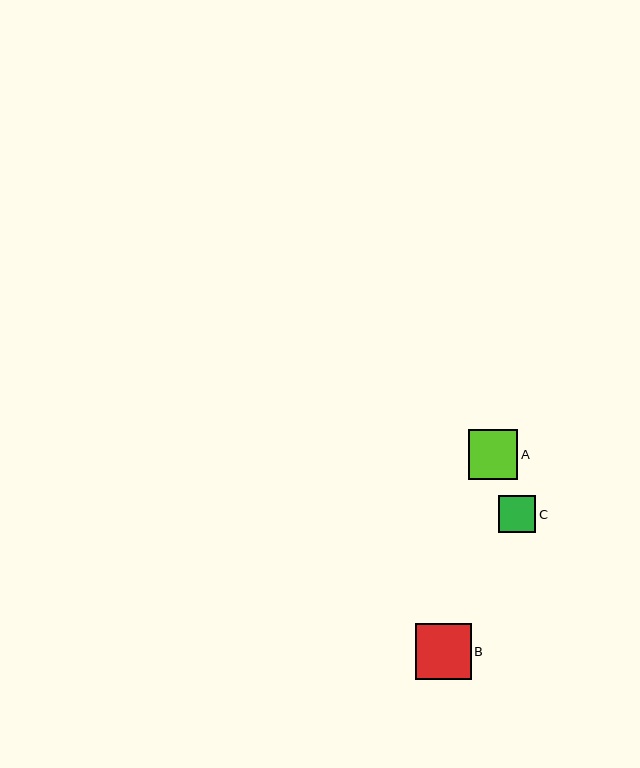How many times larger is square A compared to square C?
Square A is approximately 1.3 times the size of square C.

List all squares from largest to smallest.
From largest to smallest: B, A, C.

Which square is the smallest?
Square C is the smallest with a size of approximately 38 pixels.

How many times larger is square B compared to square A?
Square B is approximately 1.1 times the size of square A.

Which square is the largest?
Square B is the largest with a size of approximately 56 pixels.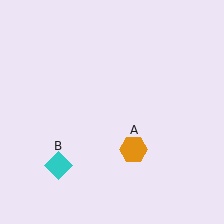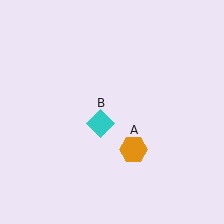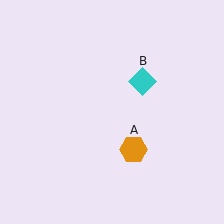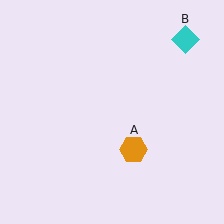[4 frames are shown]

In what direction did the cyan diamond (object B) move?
The cyan diamond (object B) moved up and to the right.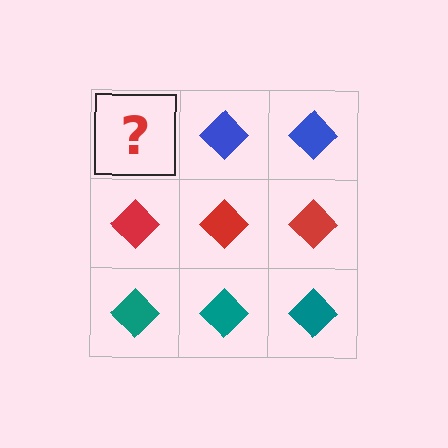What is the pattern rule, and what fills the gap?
The rule is that each row has a consistent color. The gap should be filled with a blue diamond.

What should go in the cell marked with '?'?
The missing cell should contain a blue diamond.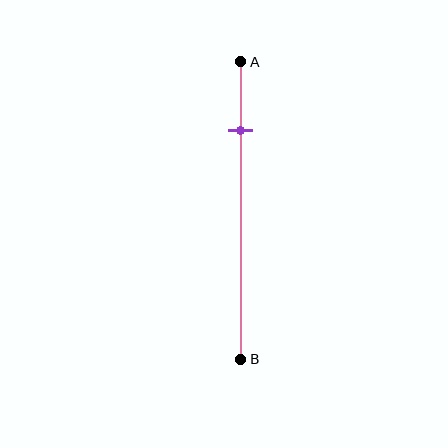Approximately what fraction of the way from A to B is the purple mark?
The purple mark is approximately 25% of the way from A to B.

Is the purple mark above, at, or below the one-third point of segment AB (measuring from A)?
The purple mark is above the one-third point of segment AB.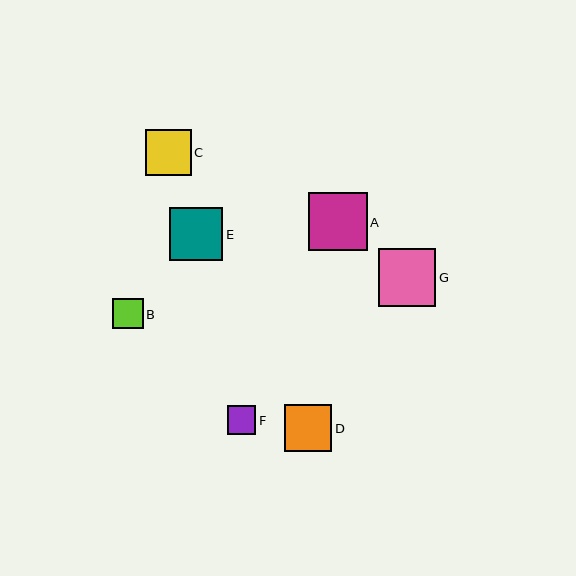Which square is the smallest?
Square F is the smallest with a size of approximately 29 pixels.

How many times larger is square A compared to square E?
Square A is approximately 1.1 times the size of square E.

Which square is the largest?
Square A is the largest with a size of approximately 59 pixels.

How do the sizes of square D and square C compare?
Square D and square C are approximately the same size.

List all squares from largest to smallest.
From largest to smallest: A, G, E, D, C, B, F.